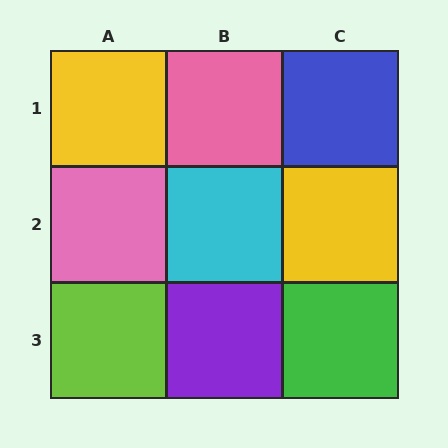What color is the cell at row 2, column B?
Cyan.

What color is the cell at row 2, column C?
Yellow.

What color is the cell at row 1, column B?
Pink.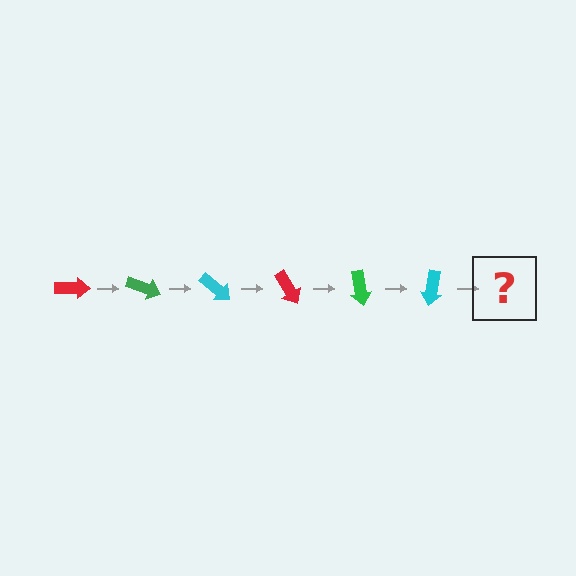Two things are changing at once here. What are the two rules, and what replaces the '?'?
The two rules are that it rotates 20 degrees each step and the color cycles through red, green, and cyan. The '?' should be a red arrow, rotated 120 degrees from the start.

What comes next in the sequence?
The next element should be a red arrow, rotated 120 degrees from the start.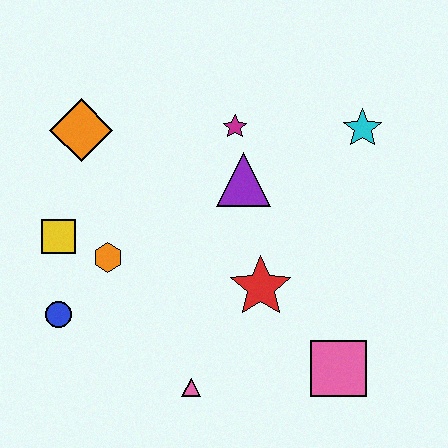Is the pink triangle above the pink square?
No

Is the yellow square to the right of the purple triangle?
No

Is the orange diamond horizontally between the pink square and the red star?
No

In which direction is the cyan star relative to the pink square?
The cyan star is above the pink square.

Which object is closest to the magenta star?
The purple triangle is closest to the magenta star.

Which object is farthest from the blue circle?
The cyan star is farthest from the blue circle.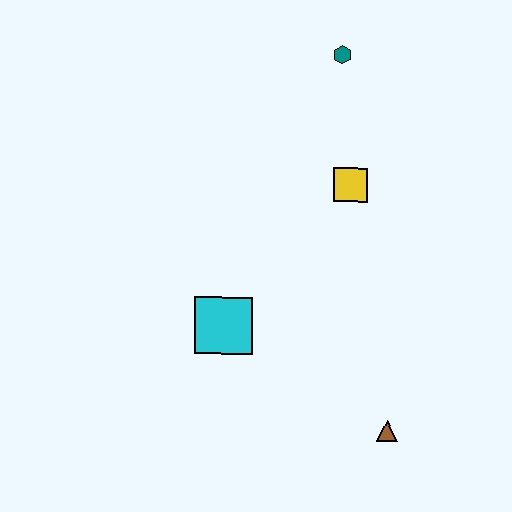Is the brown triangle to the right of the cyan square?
Yes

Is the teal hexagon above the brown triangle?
Yes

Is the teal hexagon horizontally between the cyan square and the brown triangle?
Yes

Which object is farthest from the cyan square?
The teal hexagon is farthest from the cyan square.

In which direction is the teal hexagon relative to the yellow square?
The teal hexagon is above the yellow square.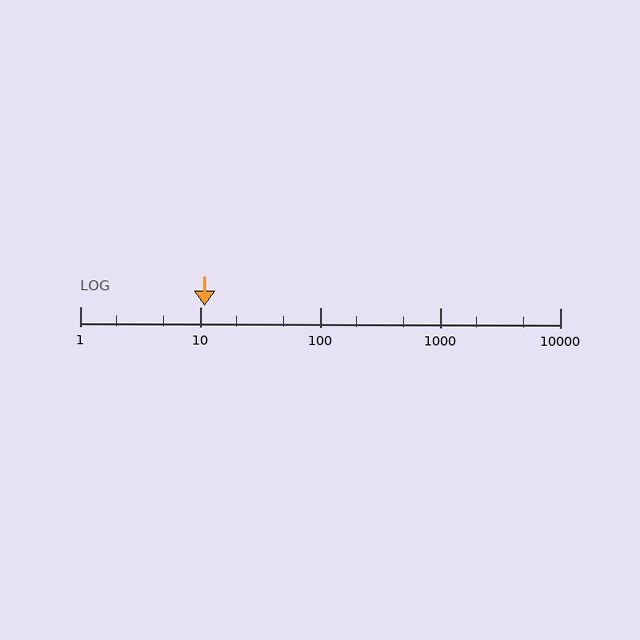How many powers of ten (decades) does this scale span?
The scale spans 4 decades, from 1 to 10000.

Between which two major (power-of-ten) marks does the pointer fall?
The pointer is between 10 and 100.